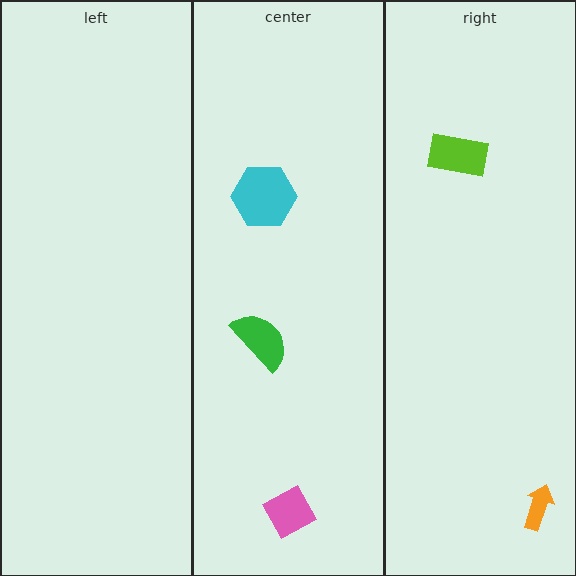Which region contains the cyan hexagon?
The center region.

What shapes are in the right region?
The lime rectangle, the orange arrow.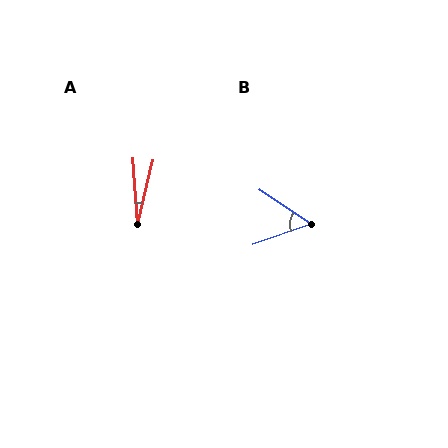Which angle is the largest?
B, at approximately 54 degrees.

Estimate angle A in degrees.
Approximately 17 degrees.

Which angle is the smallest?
A, at approximately 17 degrees.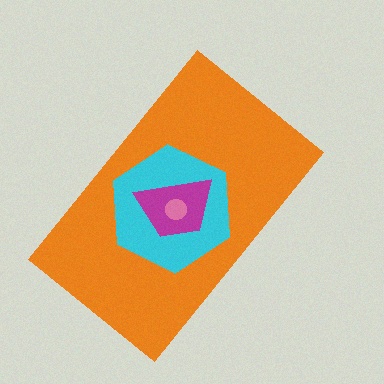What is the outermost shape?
The orange rectangle.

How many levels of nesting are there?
4.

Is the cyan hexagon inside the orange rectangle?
Yes.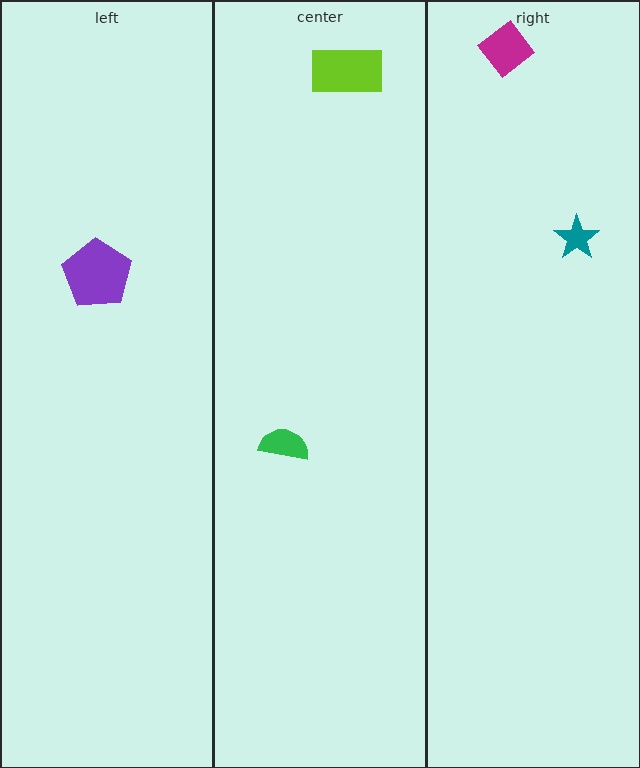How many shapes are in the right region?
2.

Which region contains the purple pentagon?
The left region.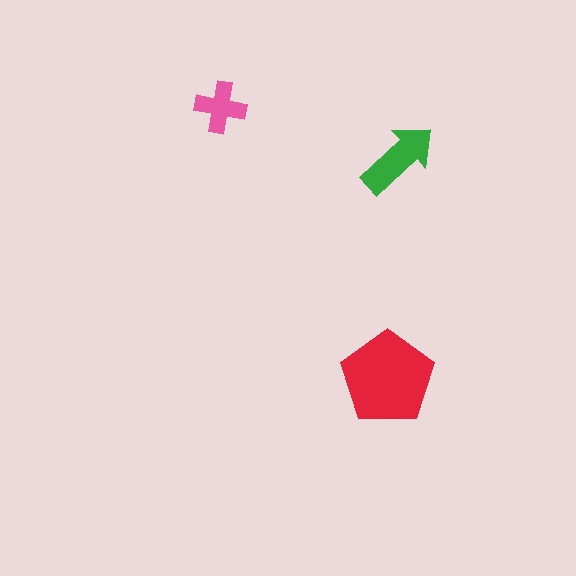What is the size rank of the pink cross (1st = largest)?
3rd.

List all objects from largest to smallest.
The red pentagon, the green arrow, the pink cross.